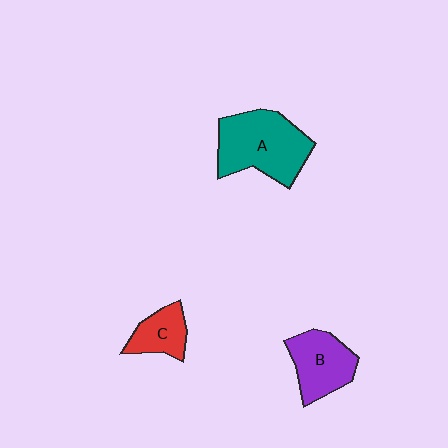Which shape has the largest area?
Shape A (teal).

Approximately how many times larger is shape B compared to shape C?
Approximately 1.5 times.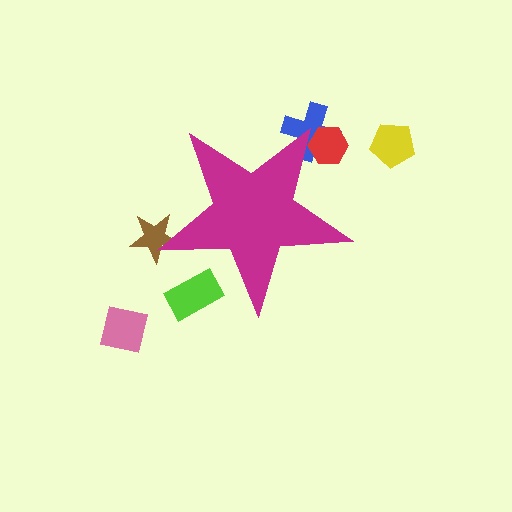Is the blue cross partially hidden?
Yes, the blue cross is partially hidden behind the magenta star.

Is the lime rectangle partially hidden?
Yes, the lime rectangle is partially hidden behind the magenta star.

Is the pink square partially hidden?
No, the pink square is fully visible.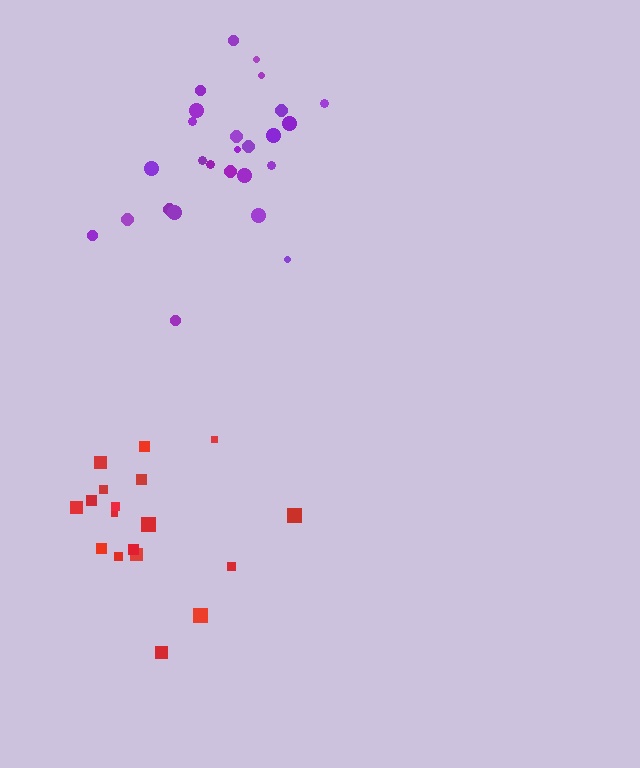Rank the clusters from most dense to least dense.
purple, red.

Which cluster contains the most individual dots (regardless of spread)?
Purple (26).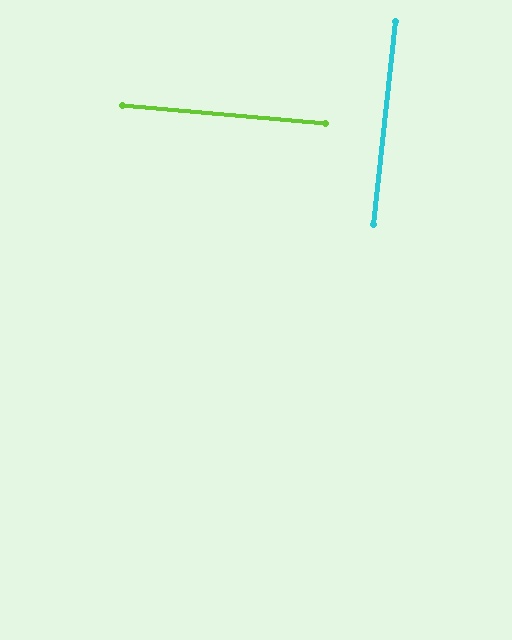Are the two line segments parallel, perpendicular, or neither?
Perpendicular — they meet at approximately 89°.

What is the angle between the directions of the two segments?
Approximately 89 degrees.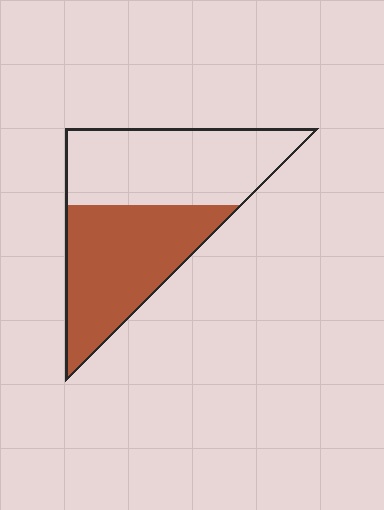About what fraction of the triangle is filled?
About one half (1/2).